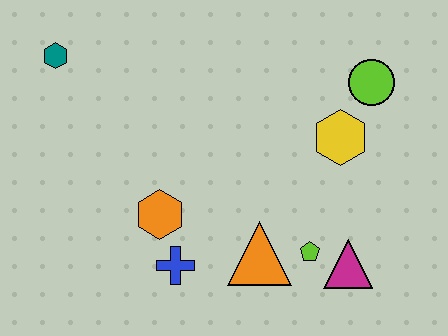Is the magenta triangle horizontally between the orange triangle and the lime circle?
Yes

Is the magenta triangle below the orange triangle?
Yes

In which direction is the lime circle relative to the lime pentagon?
The lime circle is above the lime pentagon.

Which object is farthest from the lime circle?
The teal hexagon is farthest from the lime circle.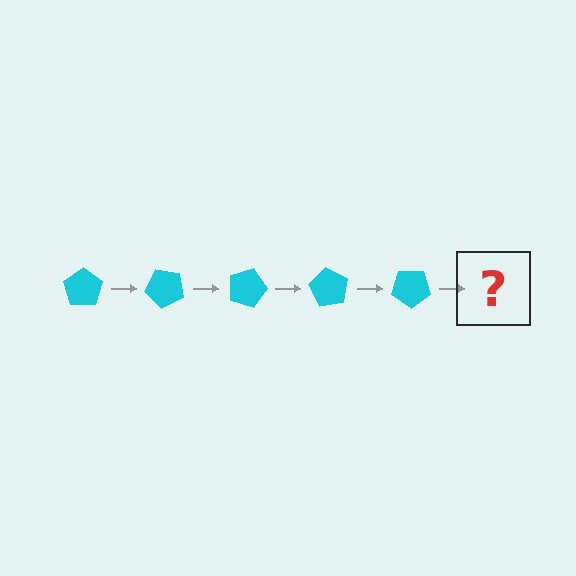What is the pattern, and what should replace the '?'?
The pattern is that the pentagon rotates 45 degrees each step. The '?' should be a cyan pentagon rotated 225 degrees.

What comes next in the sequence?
The next element should be a cyan pentagon rotated 225 degrees.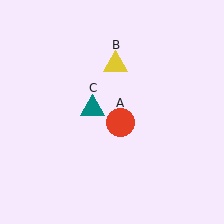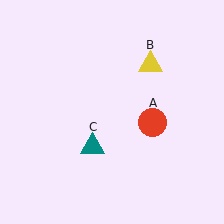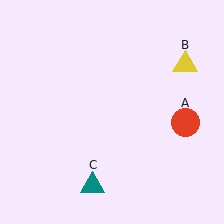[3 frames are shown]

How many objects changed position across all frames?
3 objects changed position: red circle (object A), yellow triangle (object B), teal triangle (object C).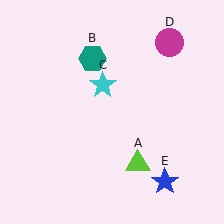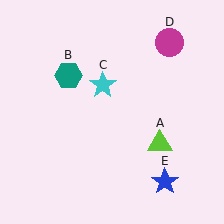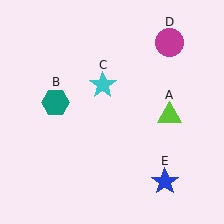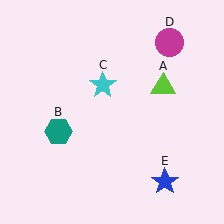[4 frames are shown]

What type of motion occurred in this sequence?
The lime triangle (object A), teal hexagon (object B) rotated counterclockwise around the center of the scene.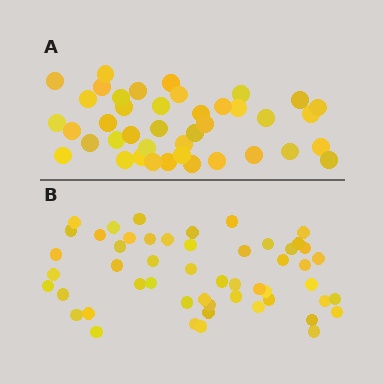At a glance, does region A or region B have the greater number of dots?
Region B (the bottom region) has more dots.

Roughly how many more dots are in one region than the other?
Region B has roughly 12 or so more dots than region A.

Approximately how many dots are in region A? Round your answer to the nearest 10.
About 40 dots. (The exact count is 41, which rounds to 40.)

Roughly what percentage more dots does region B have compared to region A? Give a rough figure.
About 25% more.